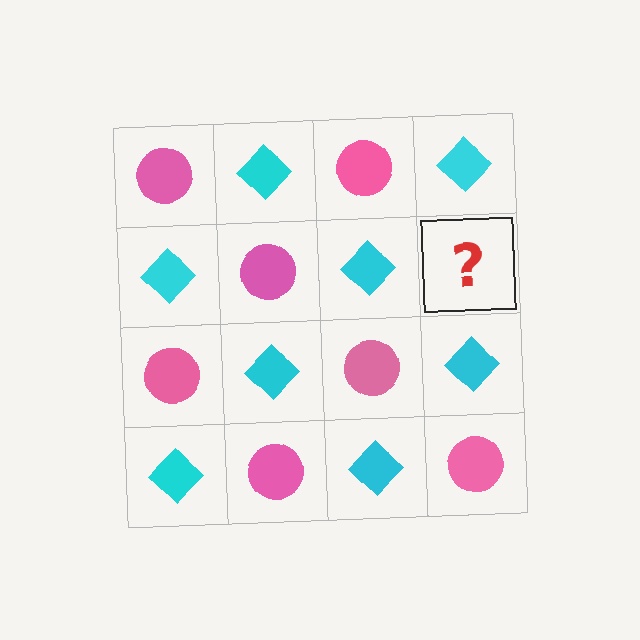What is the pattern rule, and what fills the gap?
The rule is that it alternates pink circle and cyan diamond in a checkerboard pattern. The gap should be filled with a pink circle.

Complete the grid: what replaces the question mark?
The question mark should be replaced with a pink circle.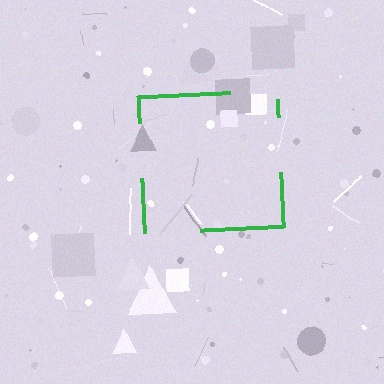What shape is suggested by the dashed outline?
The dashed outline suggests a square.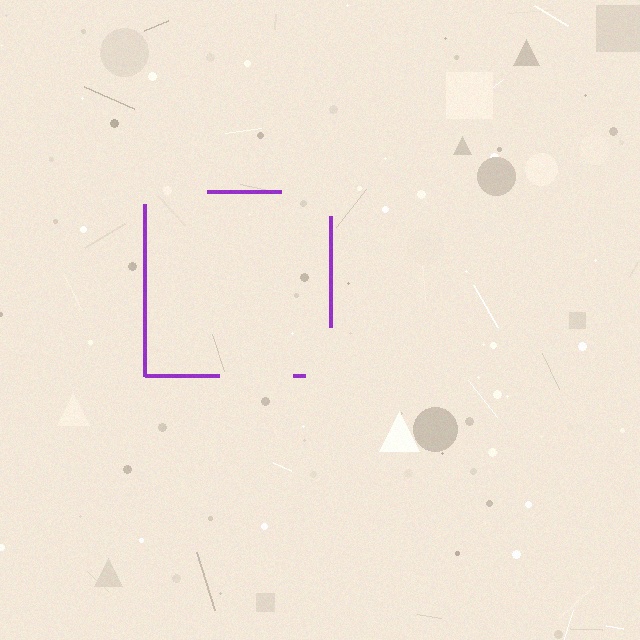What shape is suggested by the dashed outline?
The dashed outline suggests a square.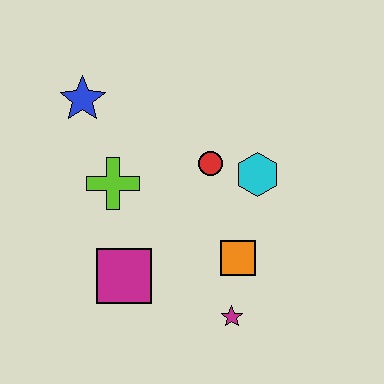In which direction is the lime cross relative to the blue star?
The lime cross is below the blue star.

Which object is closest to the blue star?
The lime cross is closest to the blue star.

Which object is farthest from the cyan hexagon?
The blue star is farthest from the cyan hexagon.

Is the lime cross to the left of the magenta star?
Yes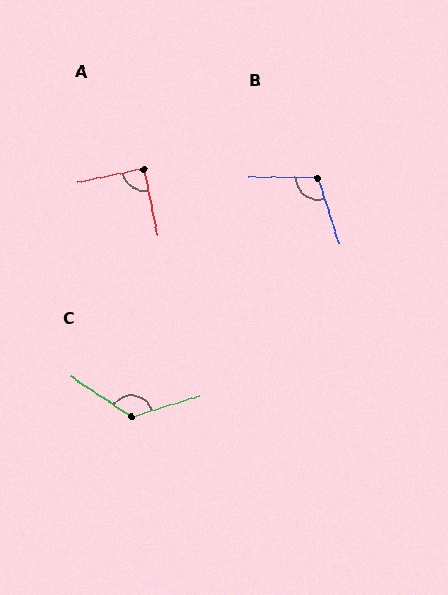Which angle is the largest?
C, at approximately 129 degrees.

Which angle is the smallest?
A, at approximately 90 degrees.